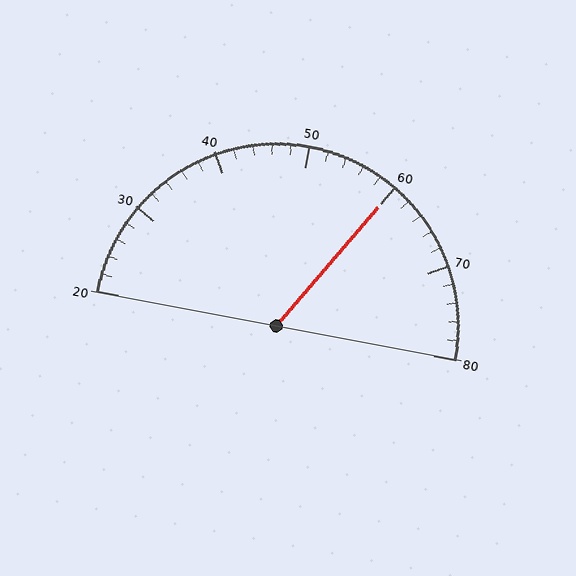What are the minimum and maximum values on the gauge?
The gauge ranges from 20 to 80.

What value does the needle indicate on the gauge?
The needle indicates approximately 60.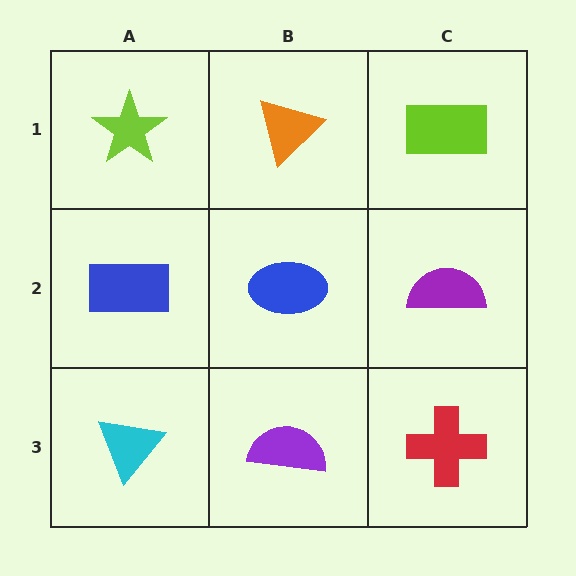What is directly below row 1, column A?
A blue rectangle.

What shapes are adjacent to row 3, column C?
A purple semicircle (row 2, column C), a purple semicircle (row 3, column B).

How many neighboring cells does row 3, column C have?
2.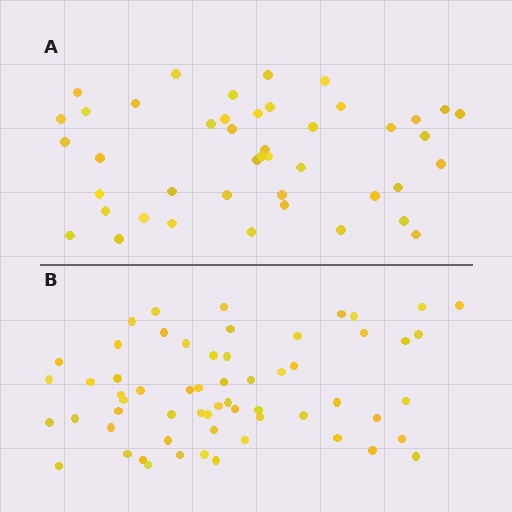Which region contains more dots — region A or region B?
Region B (the bottom region) has more dots.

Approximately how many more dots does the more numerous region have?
Region B has approximately 15 more dots than region A.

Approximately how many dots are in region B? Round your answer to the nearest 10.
About 60 dots.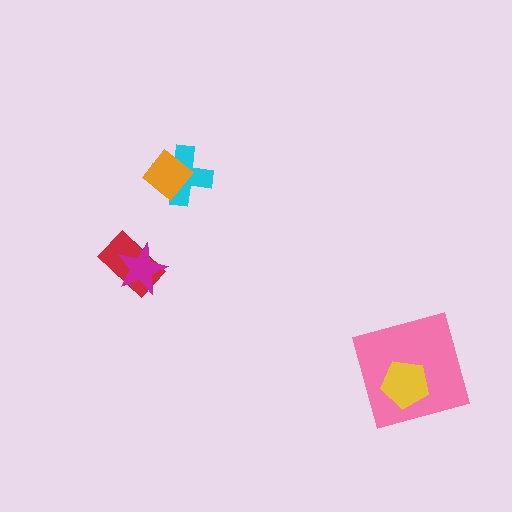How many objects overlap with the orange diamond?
1 object overlaps with the orange diamond.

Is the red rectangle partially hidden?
Yes, it is partially covered by another shape.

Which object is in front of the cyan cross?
The orange diamond is in front of the cyan cross.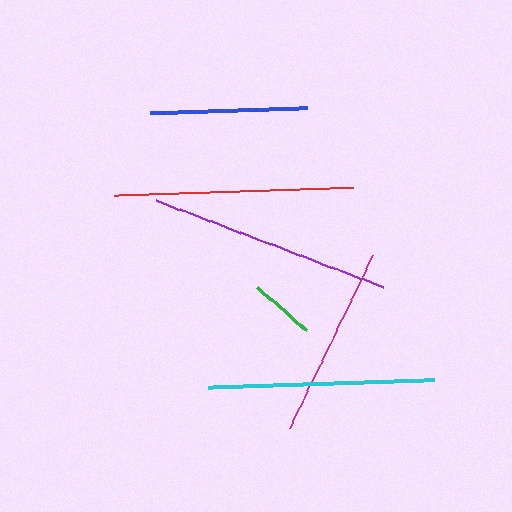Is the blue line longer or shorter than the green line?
The blue line is longer than the green line.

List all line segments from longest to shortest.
From longest to shortest: purple, red, cyan, magenta, blue, green.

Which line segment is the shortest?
The green line is the shortest at approximately 66 pixels.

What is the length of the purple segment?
The purple segment is approximately 243 pixels long.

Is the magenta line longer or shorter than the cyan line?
The cyan line is longer than the magenta line.